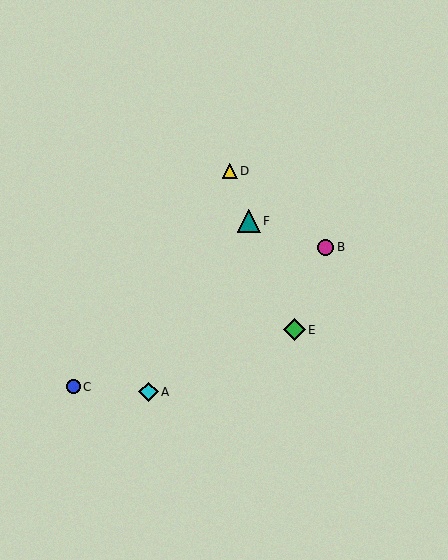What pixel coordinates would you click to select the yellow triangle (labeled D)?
Click at (230, 171) to select the yellow triangle D.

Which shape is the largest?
The teal triangle (labeled F) is the largest.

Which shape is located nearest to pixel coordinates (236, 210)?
The teal triangle (labeled F) at (249, 221) is nearest to that location.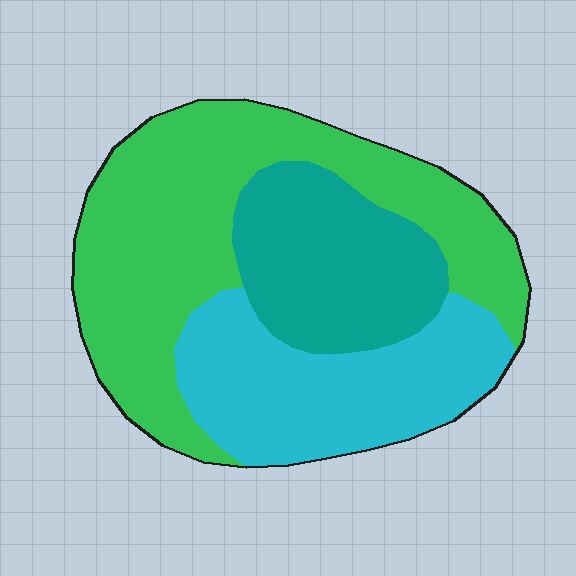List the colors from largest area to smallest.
From largest to smallest: green, cyan, teal.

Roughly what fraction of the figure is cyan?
Cyan covers roughly 30% of the figure.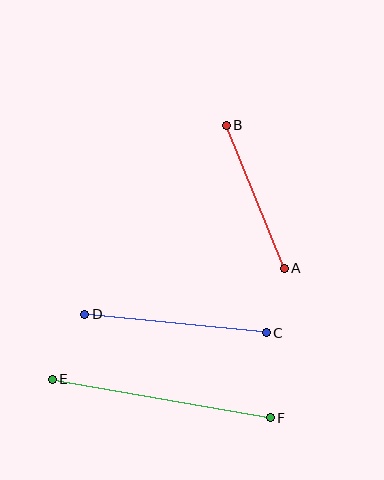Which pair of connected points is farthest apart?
Points E and F are farthest apart.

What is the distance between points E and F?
The distance is approximately 221 pixels.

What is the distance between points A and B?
The distance is approximately 154 pixels.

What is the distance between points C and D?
The distance is approximately 182 pixels.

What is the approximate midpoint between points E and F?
The midpoint is at approximately (161, 398) pixels.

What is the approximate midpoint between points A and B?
The midpoint is at approximately (255, 197) pixels.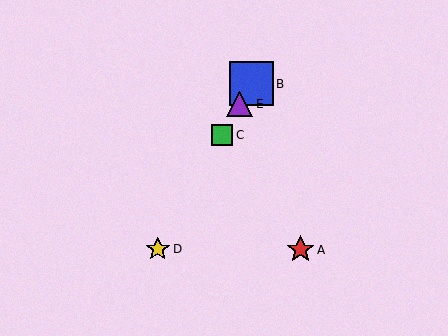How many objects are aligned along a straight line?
4 objects (B, C, D, E) are aligned along a straight line.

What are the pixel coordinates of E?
Object E is at (240, 104).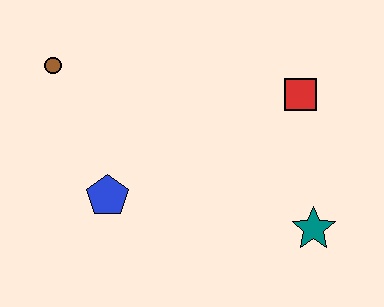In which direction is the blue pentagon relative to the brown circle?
The blue pentagon is below the brown circle.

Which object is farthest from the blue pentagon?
The red square is farthest from the blue pentagon.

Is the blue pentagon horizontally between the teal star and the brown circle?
Yes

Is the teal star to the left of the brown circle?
No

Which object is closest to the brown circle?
The blue pentagon is closest to the brown circle.